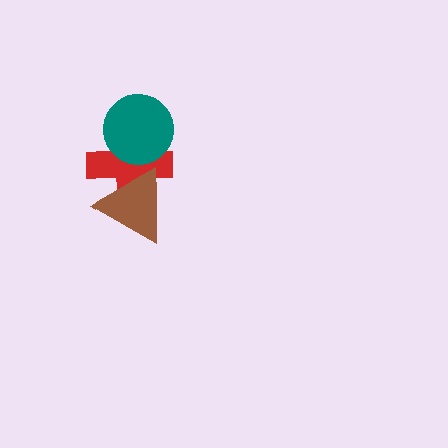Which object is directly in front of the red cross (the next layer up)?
The teal circle is directly in front of the red cross.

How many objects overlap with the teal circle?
1 object overlaps with the teal circle.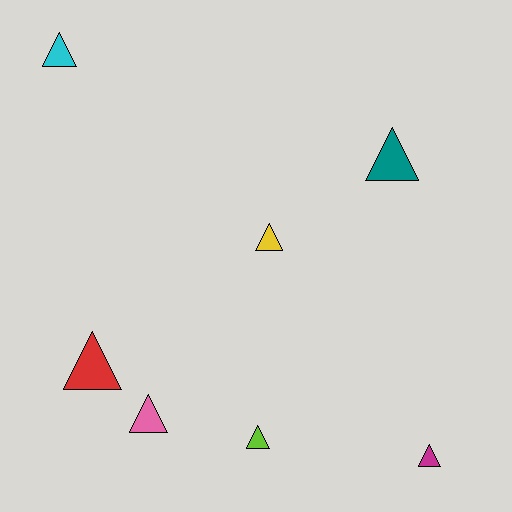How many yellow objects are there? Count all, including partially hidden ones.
There is 1 yellow object.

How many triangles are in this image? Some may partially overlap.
There are 7 triangles.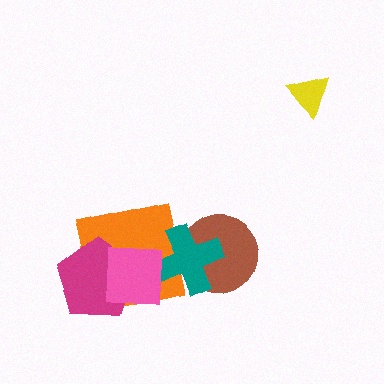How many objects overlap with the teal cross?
2 objects overlap with the teal cross.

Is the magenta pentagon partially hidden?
Yes, it is partially covered by another shape.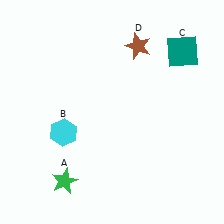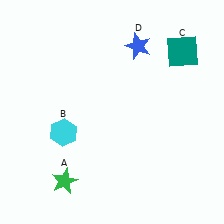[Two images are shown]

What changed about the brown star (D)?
In Image 1, D is brown. In Image 2, it changed to blue.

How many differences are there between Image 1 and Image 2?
There is 1 difference between the two images.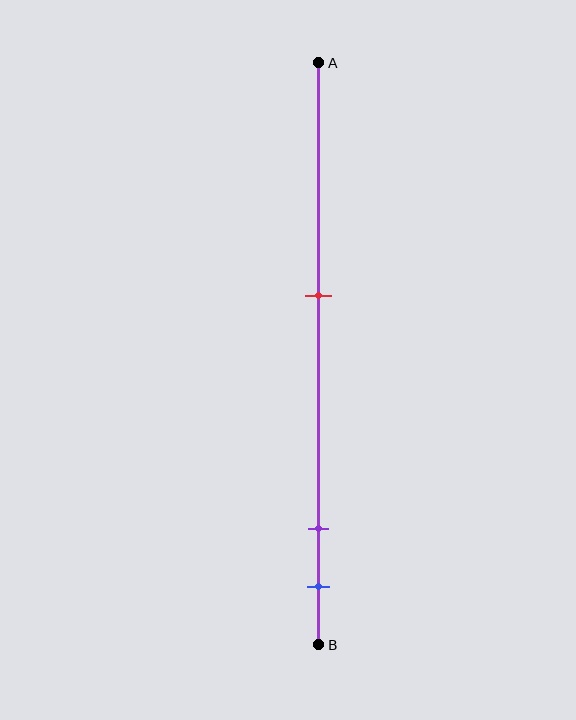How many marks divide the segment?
There are 3 marks dividing the segment.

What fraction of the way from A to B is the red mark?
The red mark is approximately 40% (0.4) of the way from A to B.